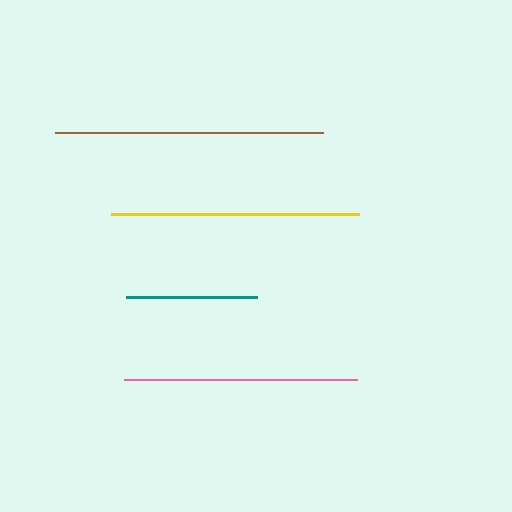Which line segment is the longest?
The brown line is the longest at approximately 268 pixels.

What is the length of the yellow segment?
The yellow segment is approximately 248 pixels long.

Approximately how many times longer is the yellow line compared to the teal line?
The yellow line is approximately 1.9 times the length of the teal line.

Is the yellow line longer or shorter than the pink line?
The yellow line is longer than the pink line.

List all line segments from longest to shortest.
From longest to shortest: brown, yellow, pink, teal.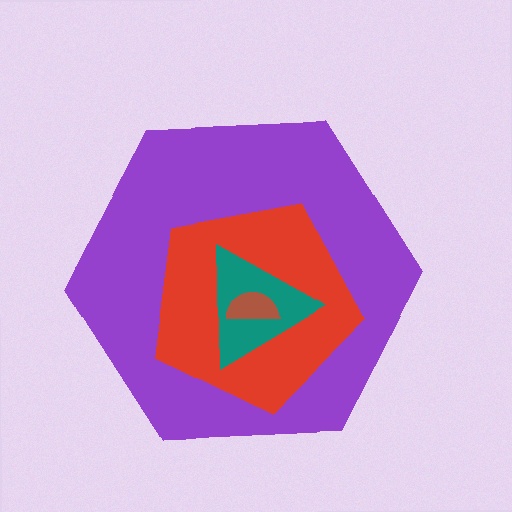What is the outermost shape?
The purple hexagon.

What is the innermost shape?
The brown semicircle.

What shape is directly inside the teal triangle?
The brown semicircle.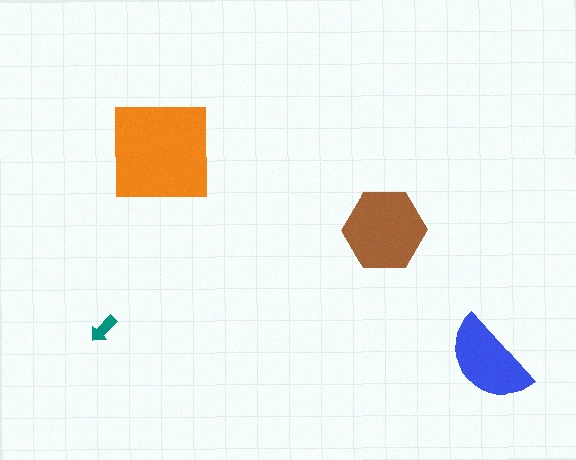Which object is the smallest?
The teal arrow.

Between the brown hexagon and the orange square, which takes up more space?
The orange square.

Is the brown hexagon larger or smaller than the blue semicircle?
Larger.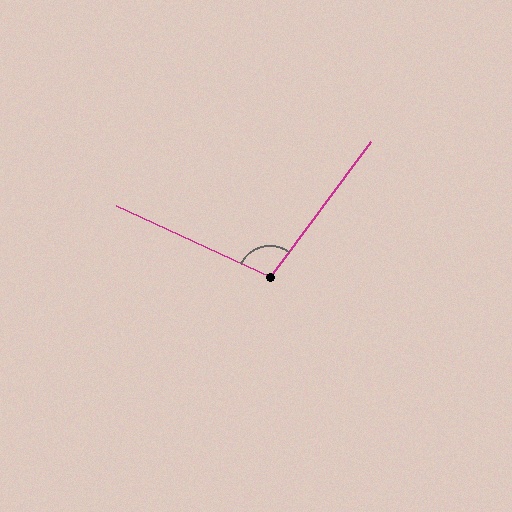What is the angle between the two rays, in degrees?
Approximately 102 degrees.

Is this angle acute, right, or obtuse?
It is obtuse.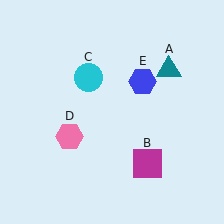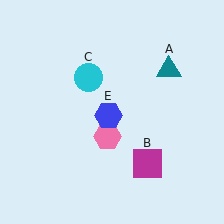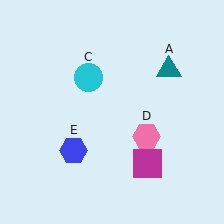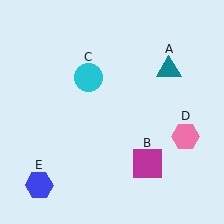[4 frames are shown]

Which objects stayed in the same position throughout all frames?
Teal triangle (object A) and magenta square (object B) and cyan circle (object C) remained stationary.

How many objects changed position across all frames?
2 objects changed position: pink hexagon (object D), blue hexagon (object E).